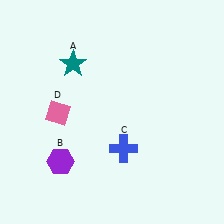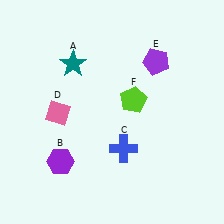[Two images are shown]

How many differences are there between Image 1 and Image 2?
There are 2 differences between the two images.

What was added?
A purple pentagon (E), a lime pentagon (F) were added in Image 2.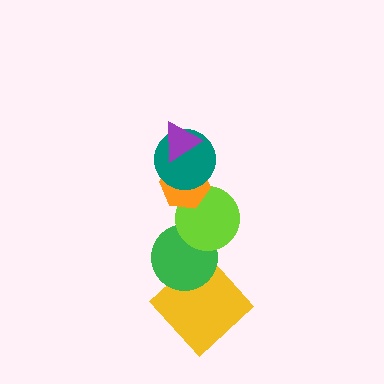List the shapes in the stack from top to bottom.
From top to bottom: the purple triangle, the teal circle, the orange hexagon, the lime circle, the green circle, the yellow diamond.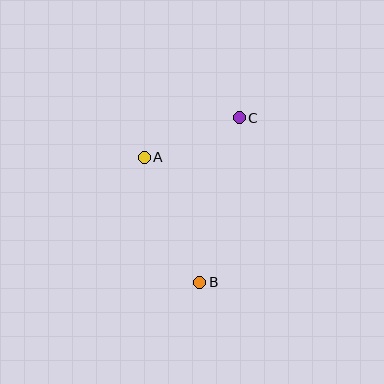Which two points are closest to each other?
Points A and C are closest to each other.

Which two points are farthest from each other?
Points B and C are farthest from each other.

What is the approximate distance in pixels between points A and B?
The distance between A and B is approximately 137 pixels.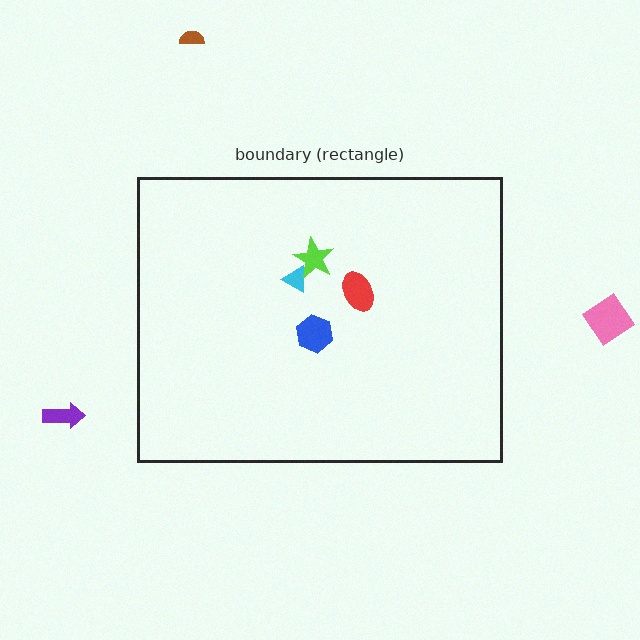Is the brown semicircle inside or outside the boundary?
Outside.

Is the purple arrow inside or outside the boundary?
Outside.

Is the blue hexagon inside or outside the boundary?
Inside.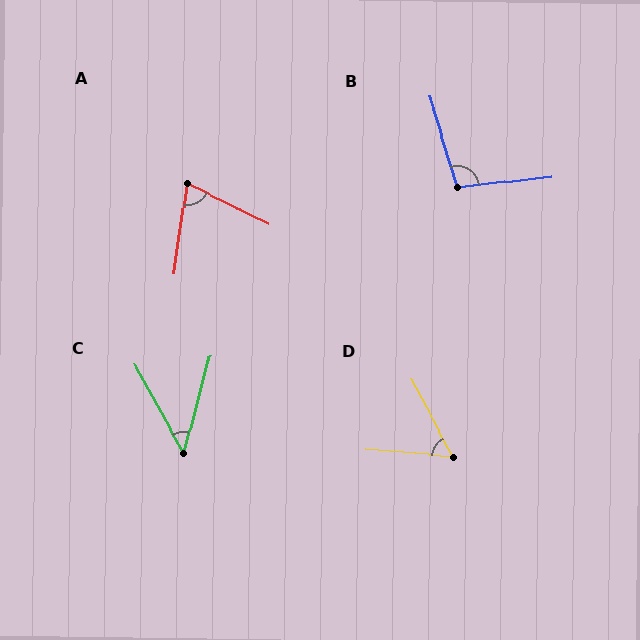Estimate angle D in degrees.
Approximately 57 degrees.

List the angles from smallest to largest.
C (44°), D (57°), A (72°), B (100°).